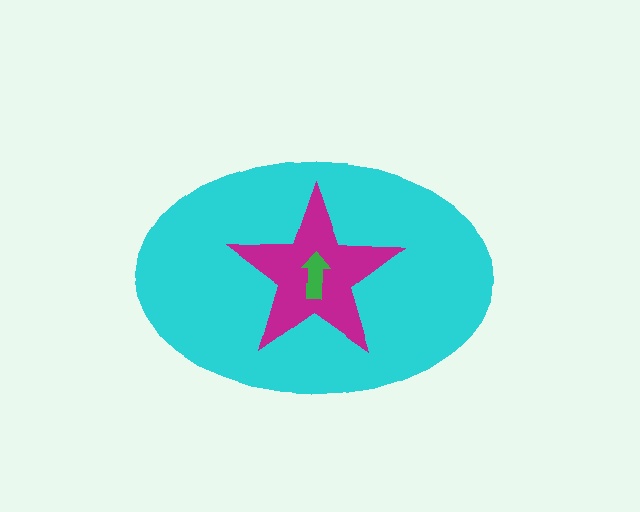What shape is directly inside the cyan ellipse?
The magenta star.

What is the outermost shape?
The cyan ellipse.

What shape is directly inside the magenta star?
The green arrow.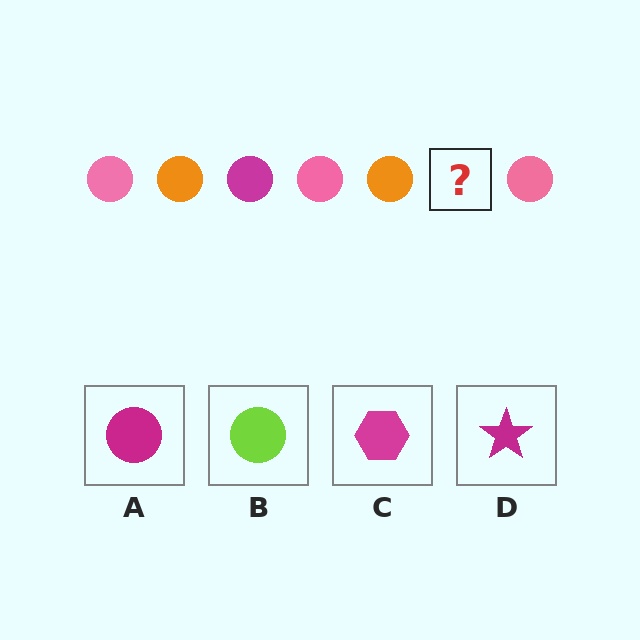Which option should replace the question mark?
Option A.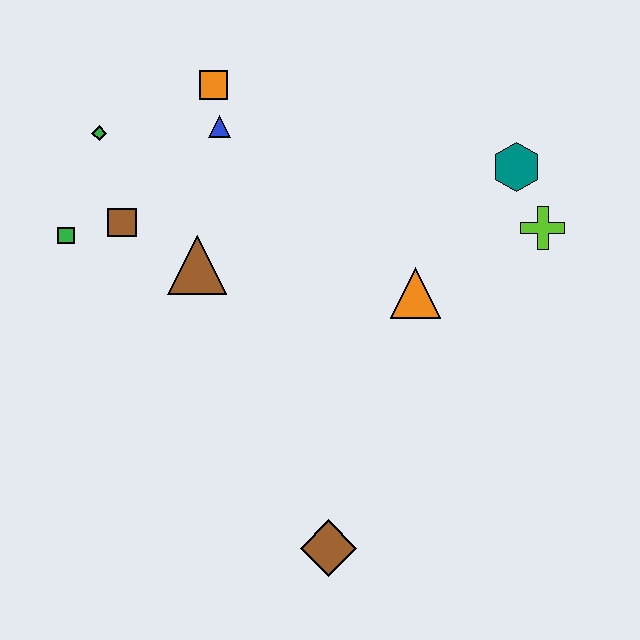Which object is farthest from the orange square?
The brown diamond is farthest from the orange square.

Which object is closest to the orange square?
The blue triangle is closest to the orange square.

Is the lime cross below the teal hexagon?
Yes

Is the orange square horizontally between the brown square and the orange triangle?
Yes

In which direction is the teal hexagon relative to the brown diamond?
The teal hexagon is above the brown diamond.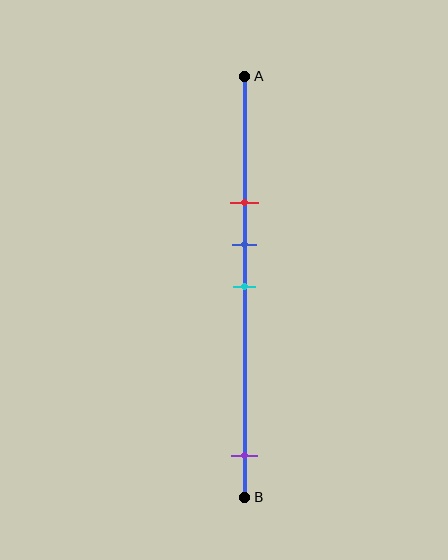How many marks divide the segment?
There are 4 marks dividing the segment.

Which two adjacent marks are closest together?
The blue and cyan marks are the closest adjacent pair.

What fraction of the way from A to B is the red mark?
The red mark is approximately 30% (0.3) of the way from A to B.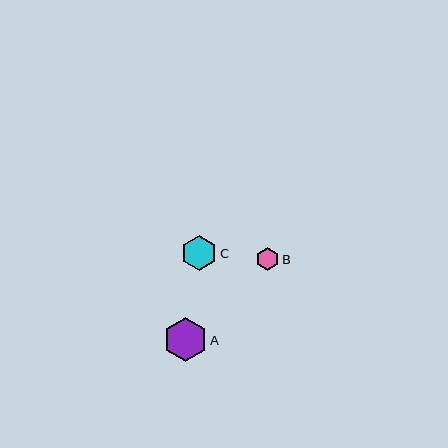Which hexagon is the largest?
Hexagon A is the largest with a size of approximately 44 pixels.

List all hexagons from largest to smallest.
From largest to smallest: A, C, B.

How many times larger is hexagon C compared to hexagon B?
Hexagon C is approximately 1.5 times the size of hexagon B.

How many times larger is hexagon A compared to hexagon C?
Hexagon A is approximately 1.2 times the size of hexagon C.